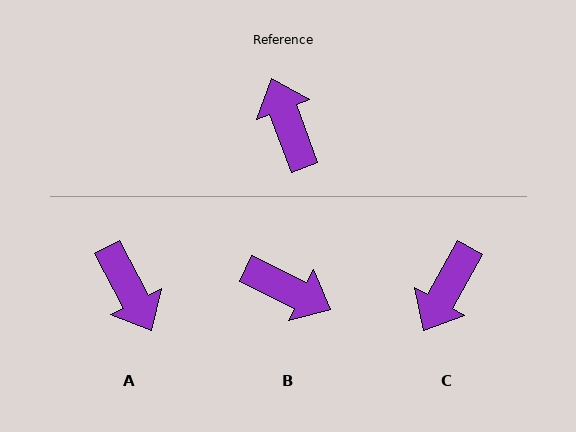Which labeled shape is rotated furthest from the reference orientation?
A, about 173 degrees away.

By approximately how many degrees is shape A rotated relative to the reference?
Approximately 173 degrees clockwise.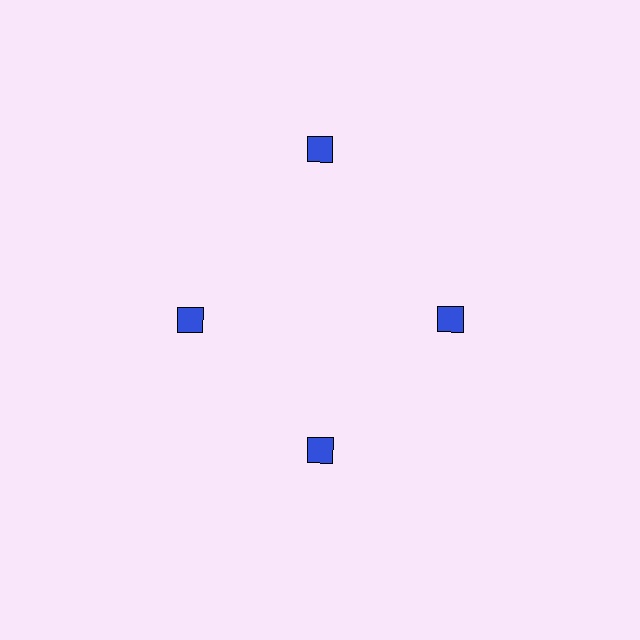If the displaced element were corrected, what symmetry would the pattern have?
It would have 4-fold rotational symmetry — the pattern would map onto itself every 90 degrees.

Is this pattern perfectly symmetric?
No. The 4 blue diamonds are arranged in a ring, but one element near the 12 o'clock position is pushed outward from the center, breaking the 4-fold rotational symmetry.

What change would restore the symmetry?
The symmetry would be restored by moving it inward, back onto the ring so that all 4 diamonds sit at equal angles and equal distance from the center.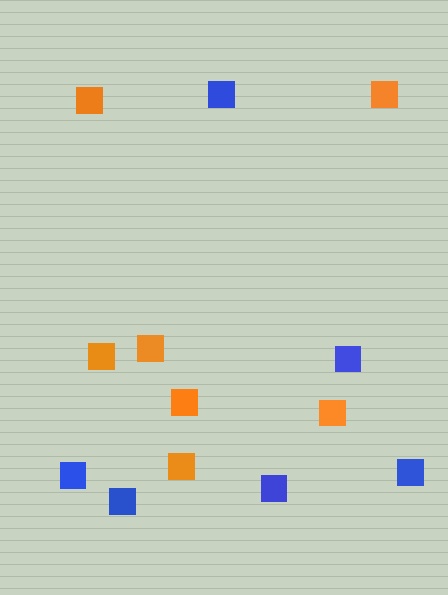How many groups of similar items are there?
There are 2 groups: one group of orange squares (7) and one group of blue squares (6).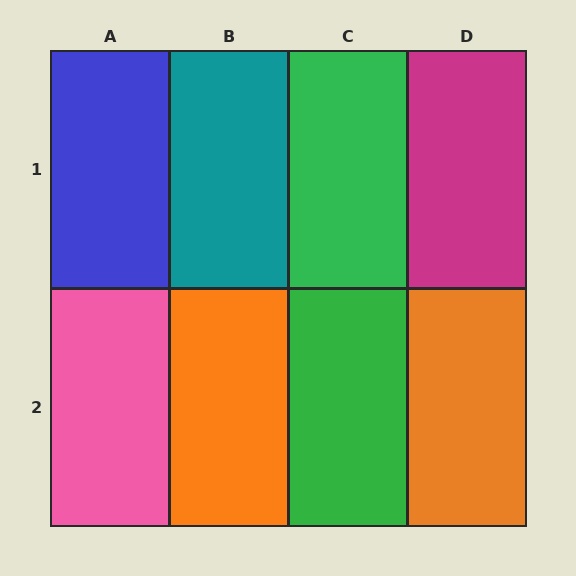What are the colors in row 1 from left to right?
Blue, teal, green, magenta.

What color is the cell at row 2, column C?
Green.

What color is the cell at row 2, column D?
Orange.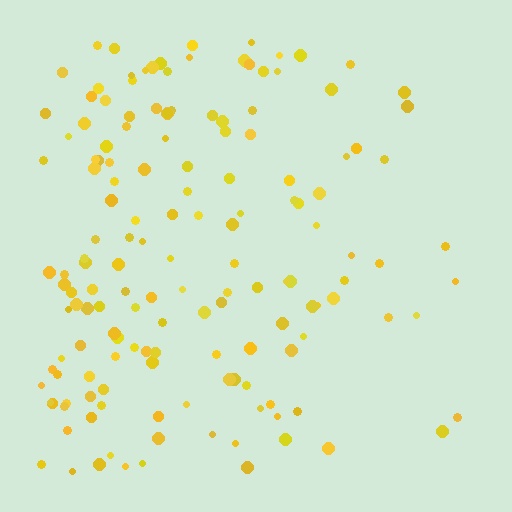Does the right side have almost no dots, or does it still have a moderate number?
Still a moderate number, just noticeably fewer than the left.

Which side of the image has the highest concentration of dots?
The left.